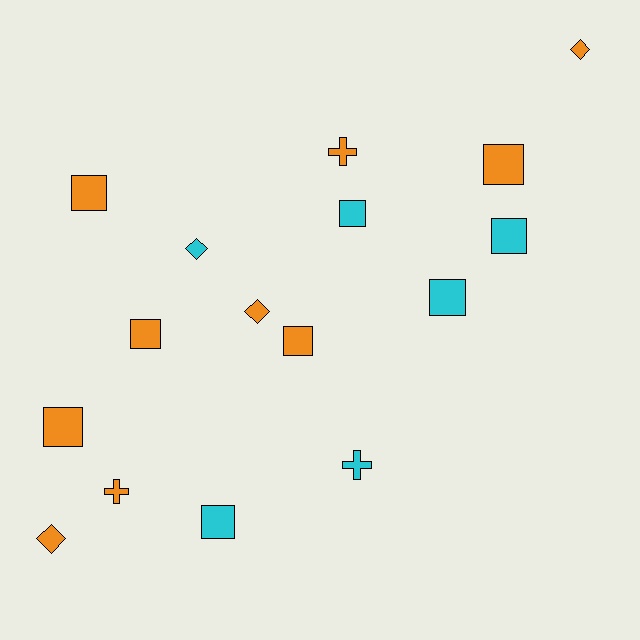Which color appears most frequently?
Orange, with 10 objects.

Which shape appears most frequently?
Square, with 9 objects.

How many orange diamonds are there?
There are 3 orange diamonds.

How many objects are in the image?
There are 16 objects.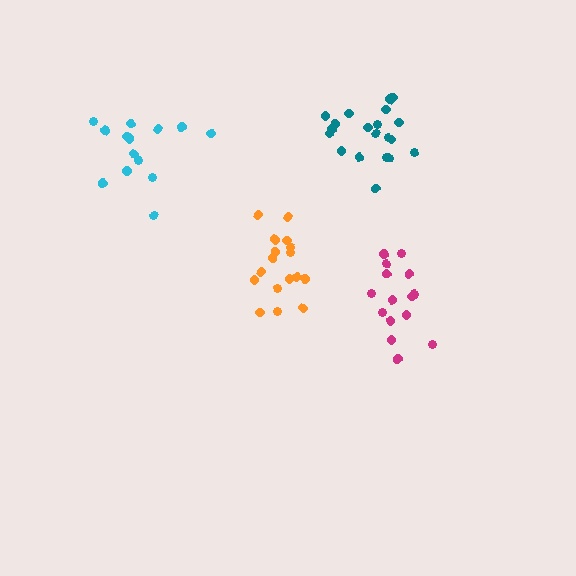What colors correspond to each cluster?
The clusters are colored: teal, cyan, orange, magenta.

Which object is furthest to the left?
The cyan cluster is leftmost.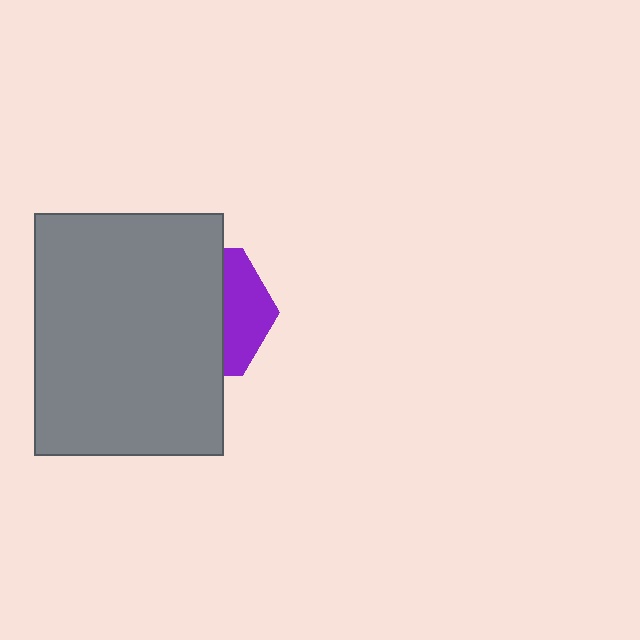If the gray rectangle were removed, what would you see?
You would see the complete purple hexagon.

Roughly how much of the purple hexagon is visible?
A small part of it is visible (roughly 34%).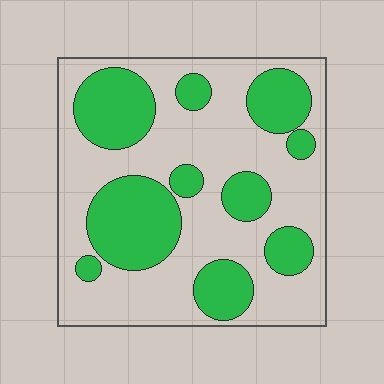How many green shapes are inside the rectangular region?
10.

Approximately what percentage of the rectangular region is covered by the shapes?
Approximately 35%.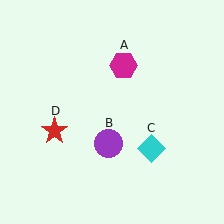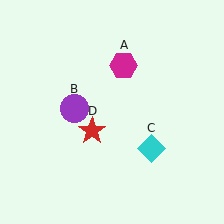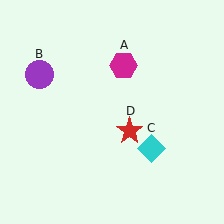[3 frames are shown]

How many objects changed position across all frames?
2 objects changed position: purple circle (object B), red star (object D).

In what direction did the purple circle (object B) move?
The purple circle (object B) moved up and to the left.